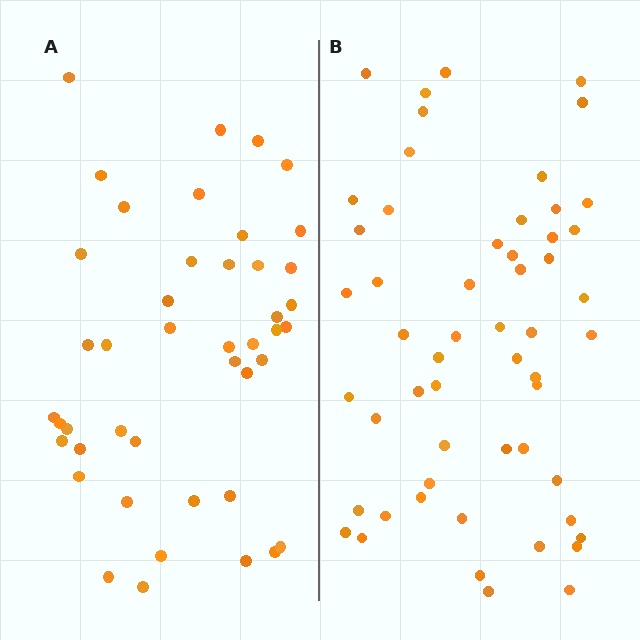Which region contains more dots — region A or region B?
Region B (the right region) has more dots.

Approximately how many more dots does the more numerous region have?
Region B has roughly 12 or so more dots than region A.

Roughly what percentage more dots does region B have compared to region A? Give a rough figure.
About 25% more.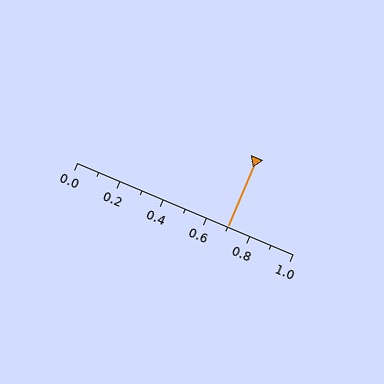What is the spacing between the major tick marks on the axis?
The major ticks are spaced 0.2 apart.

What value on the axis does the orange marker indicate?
The marker indicates approximately 0.7.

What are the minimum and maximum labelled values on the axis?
The axis runs from 0.0 to 1.0.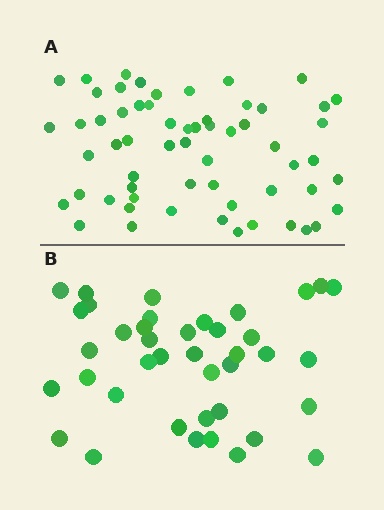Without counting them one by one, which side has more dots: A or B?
Region A (the top region) has more dots.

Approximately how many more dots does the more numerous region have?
Region A has approximately 20 more dots than region B.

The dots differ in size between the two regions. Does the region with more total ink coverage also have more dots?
No. Region B has more total ink coverage because its dots are larger, but region A actually contains more individual dots. Total area can be misleading — the number of items is what matters here.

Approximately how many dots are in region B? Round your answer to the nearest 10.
About 40 dots.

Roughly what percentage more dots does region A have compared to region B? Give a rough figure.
About 50% more.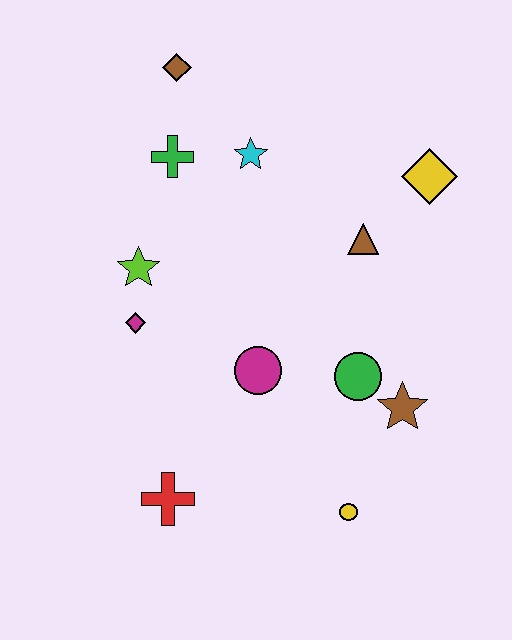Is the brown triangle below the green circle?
No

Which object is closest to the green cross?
The cyan star is closest to the green cross.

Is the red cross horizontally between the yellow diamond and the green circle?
No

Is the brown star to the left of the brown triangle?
No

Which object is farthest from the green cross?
The yellow circle is farthest from the green cross.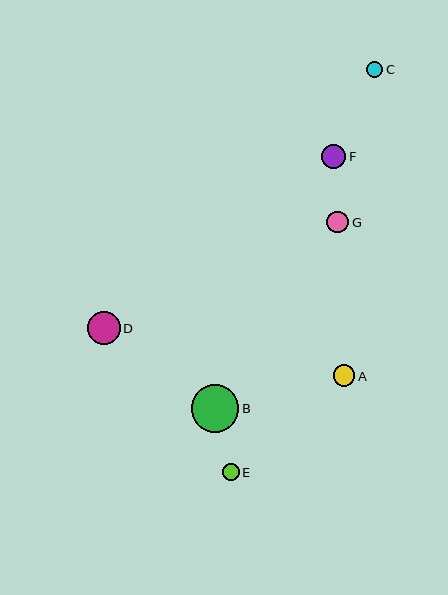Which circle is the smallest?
Circle E is the smallest with a size of approximately 17 pixels.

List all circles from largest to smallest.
From largest to smallest: B, D, F, A, G, C, E.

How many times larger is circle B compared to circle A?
Circle B is approximately 2.2 times the size of circle A.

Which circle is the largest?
Circle B is the largest with a size of approximately 47 pixels.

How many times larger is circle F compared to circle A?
Circle F is approximately 1.1 times the size of circle A.